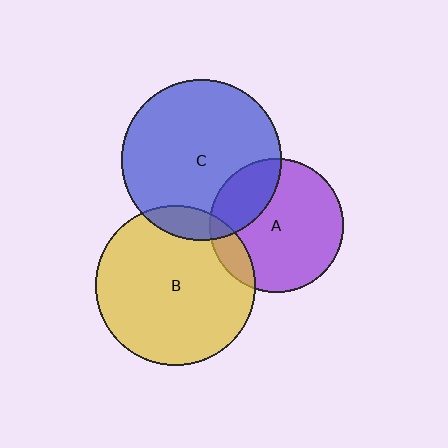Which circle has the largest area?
Circle C (blue).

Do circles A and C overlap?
Yes.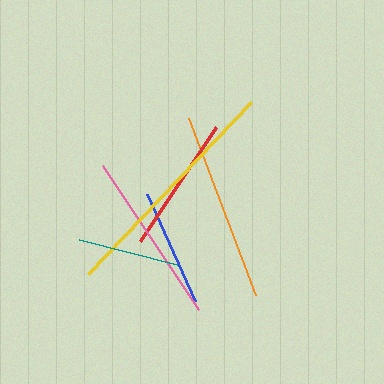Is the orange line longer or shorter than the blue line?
The orange line is longer than the blue line.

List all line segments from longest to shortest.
From longest to shortest: yellow, orange, pink, red, blue, teal.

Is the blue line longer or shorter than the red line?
The red line is longer than the blue line.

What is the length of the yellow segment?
The yellow segment is approximately 237 pixels long.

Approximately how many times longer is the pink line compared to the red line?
The pink line is approximately 1.3 times the length of the red line.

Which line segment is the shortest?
The teal line is the shortest at approximately 102 pixels.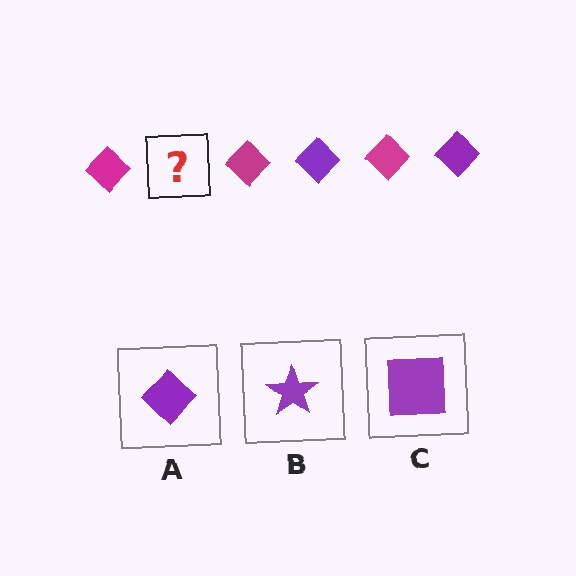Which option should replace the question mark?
Option A.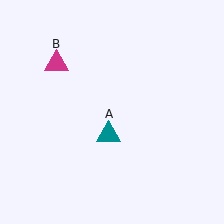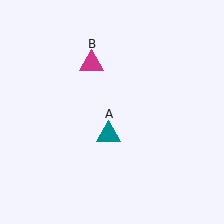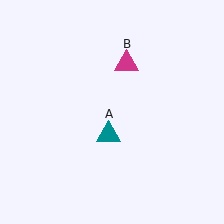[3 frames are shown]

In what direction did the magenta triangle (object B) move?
The magenta triangle (object B) moved right.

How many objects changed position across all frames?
1 object changed position: magenta triangle (object B).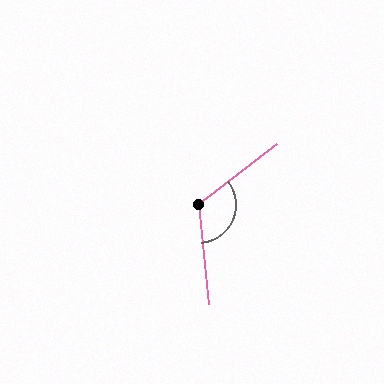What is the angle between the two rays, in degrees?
Approximately 122 degrees.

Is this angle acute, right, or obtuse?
It is obtuse.